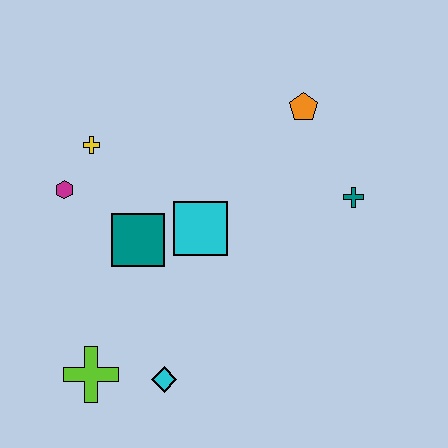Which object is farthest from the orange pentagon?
The lime cross is farthest from the orange pentagon.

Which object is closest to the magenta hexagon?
The yellow cross is closest to the magenta hexagon.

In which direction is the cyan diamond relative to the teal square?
The cyan diamond is below the teal square.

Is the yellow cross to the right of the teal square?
No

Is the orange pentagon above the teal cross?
Yes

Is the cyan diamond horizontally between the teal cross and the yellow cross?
Yes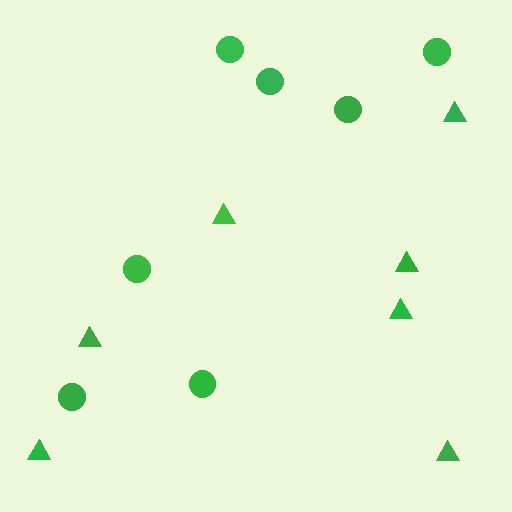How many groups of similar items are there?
There are 2 groups: one group of circles (7) and one group of triangles (7).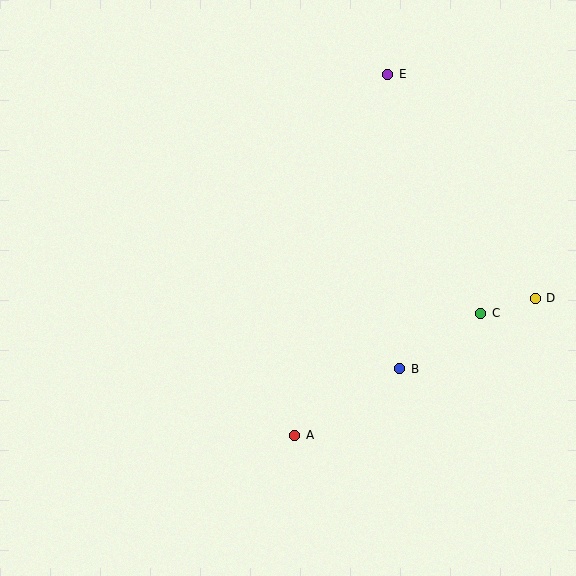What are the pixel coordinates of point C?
Point C is at (481, 313).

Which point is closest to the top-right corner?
Point E is closest to the top-right corner.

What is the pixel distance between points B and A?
The distance between B and A is 124 pixels.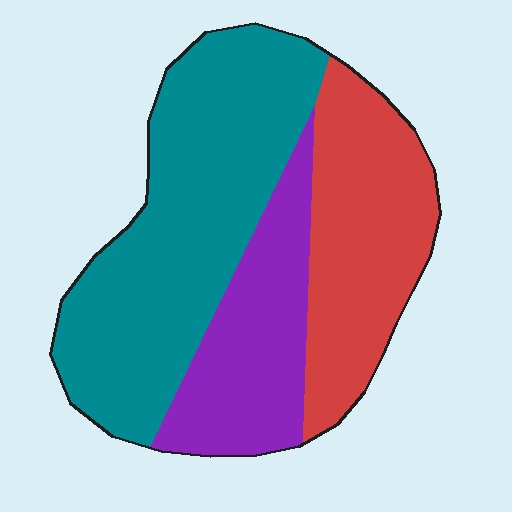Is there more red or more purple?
Red.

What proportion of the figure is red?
Red takes up between a sixth and a third of the figure.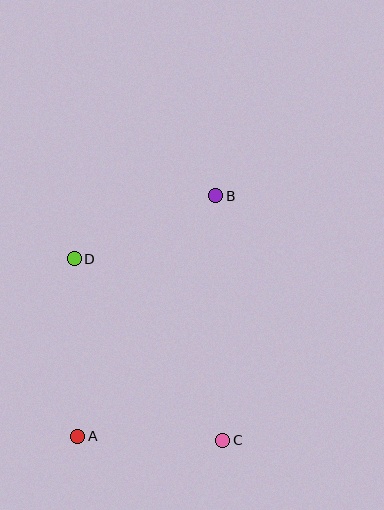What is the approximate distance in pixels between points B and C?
The distance between B and C is approximately 245 pixels.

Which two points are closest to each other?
Points A and C are closest to each other.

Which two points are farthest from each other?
Points A and B are farthest from each other.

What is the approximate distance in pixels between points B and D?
The distance between B and D is approximately 155 pixels.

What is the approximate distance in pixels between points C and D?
The distance between C and D is approximately 235 pixels.